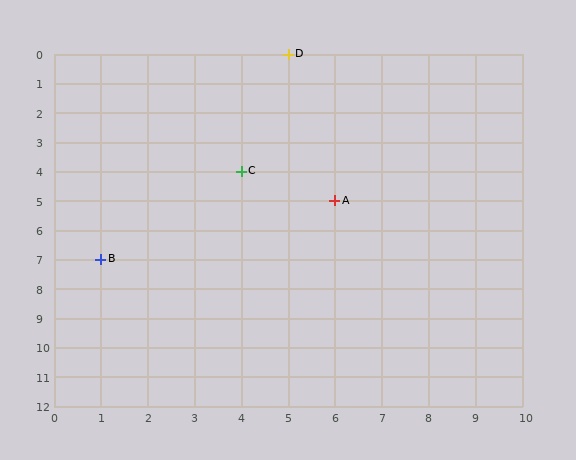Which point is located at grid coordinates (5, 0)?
Point D is at (5, 0).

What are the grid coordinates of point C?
Point C is at grid coordinates (4, 4).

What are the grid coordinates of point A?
Point A is at grid coordinates (6, 5).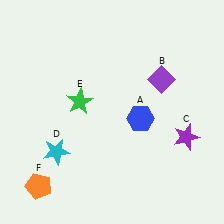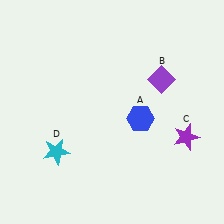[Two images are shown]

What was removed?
The green star (E), the orange pentagon (F) were removed in Image 2.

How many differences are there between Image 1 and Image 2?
There are 2 differences between the two images.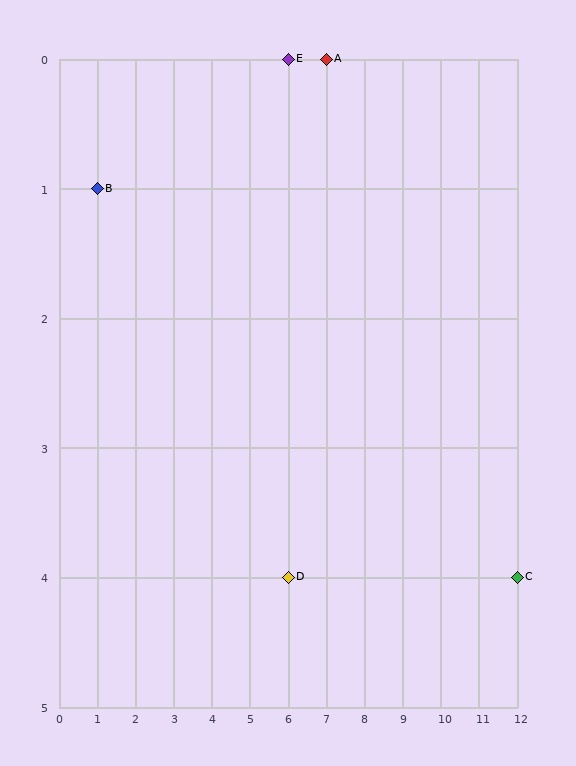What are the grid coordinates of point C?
Point C is at grid coordinates (12, 4).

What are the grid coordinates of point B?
Point B is at grid coordinates (1, 1).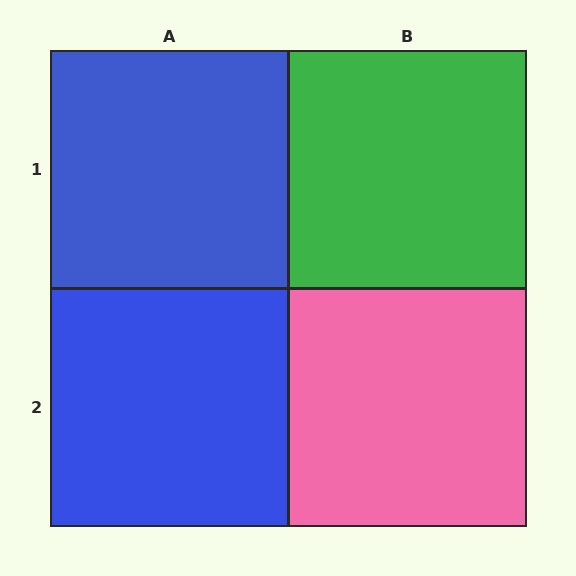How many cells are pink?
1 cell is pink.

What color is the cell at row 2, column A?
Blue.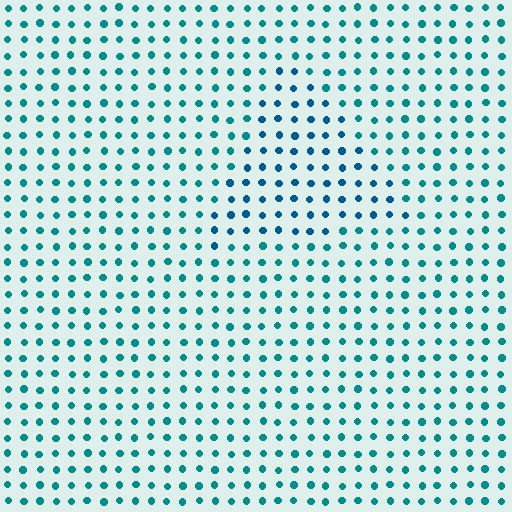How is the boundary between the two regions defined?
The boundary is defined purely by a slight shift in hue (about 22 degrees). Spacing, size, and orientation are identical on both sides.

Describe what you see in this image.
The image is filled with small teal elements in a uniform arrangement. A triangle-shaped region is visible where the elements are tinted to a slightly different hue, forming a subtle color boundary.